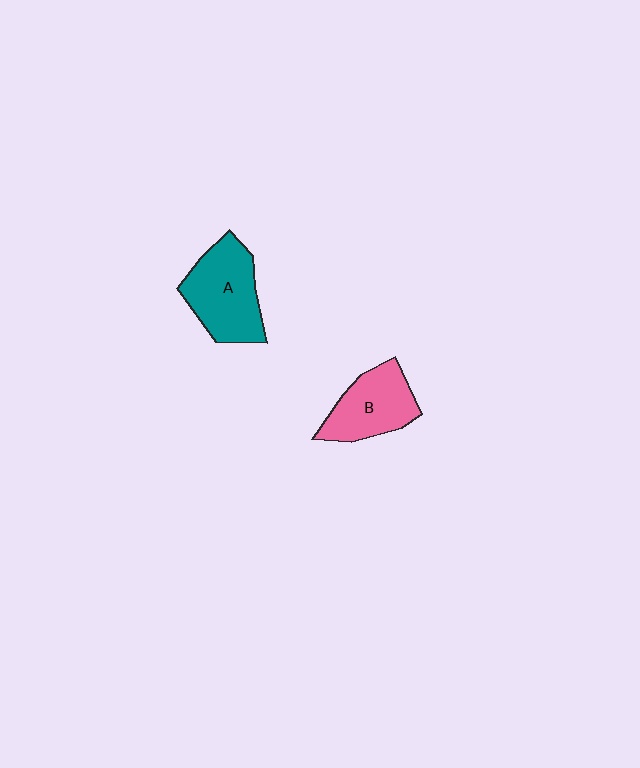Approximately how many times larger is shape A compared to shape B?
Approximately 1.2 times.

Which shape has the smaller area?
Shape B (pink).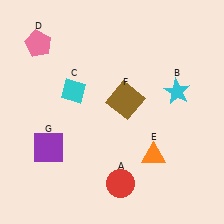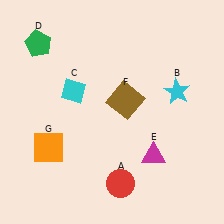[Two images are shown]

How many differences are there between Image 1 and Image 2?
There are 3 differences between the two images.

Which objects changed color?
D changed from pink to green. E changed from orange to magenta. G changed from purple to orange.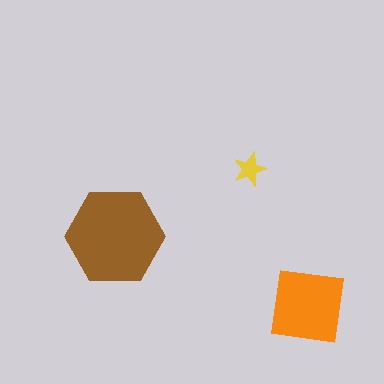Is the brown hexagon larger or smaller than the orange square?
Larger.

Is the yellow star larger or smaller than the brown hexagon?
Smaller.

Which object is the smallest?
The yellow star.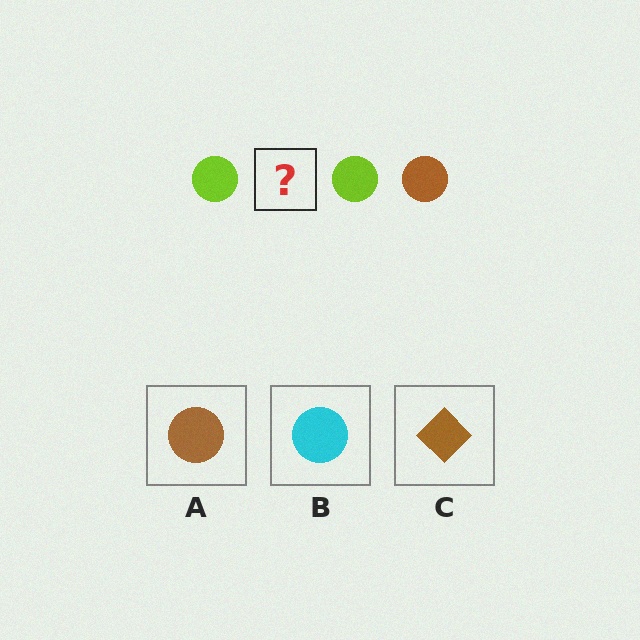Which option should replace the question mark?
Option A.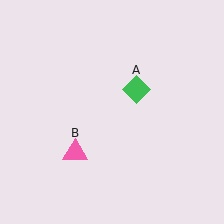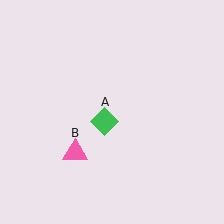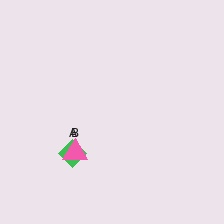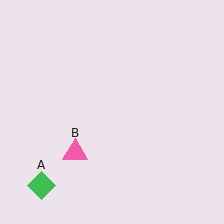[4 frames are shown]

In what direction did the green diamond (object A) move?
The green diamond (object A) moved down and to the left.